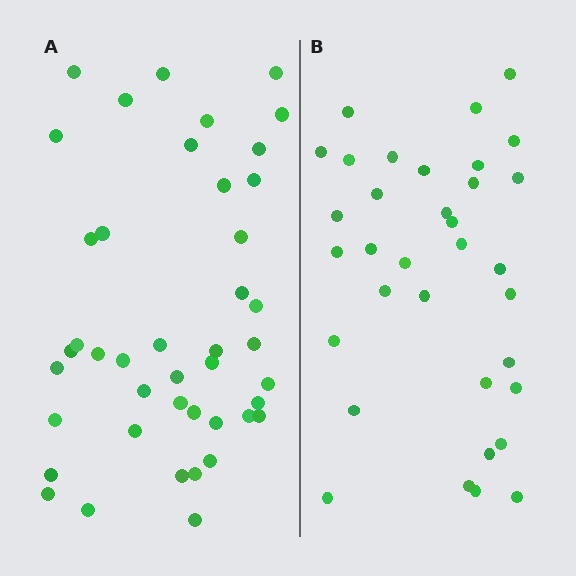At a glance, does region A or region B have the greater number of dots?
Region A (the left region) has more dots.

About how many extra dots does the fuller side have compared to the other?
Region A has roughly 8 or so more dots than region B.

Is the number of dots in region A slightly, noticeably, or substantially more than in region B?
Region A has noticeably more, but not dramatically so. The ratio is roughly 1.3 to 1.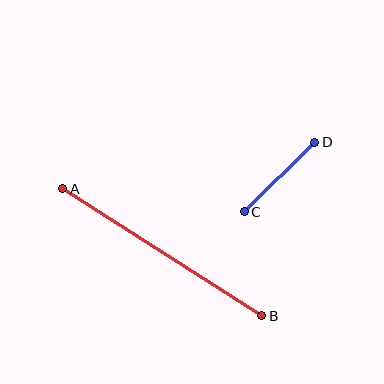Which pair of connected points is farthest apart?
Points A and B are farthest apart.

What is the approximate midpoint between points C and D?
The midpoint is at approximately (279, 177) pixels.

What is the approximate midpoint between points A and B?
The midpoint is at approximately (162, 252) pixels.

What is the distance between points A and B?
The distance is approximately 236 pixels.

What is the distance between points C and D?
The distance is approximately 99 pixels.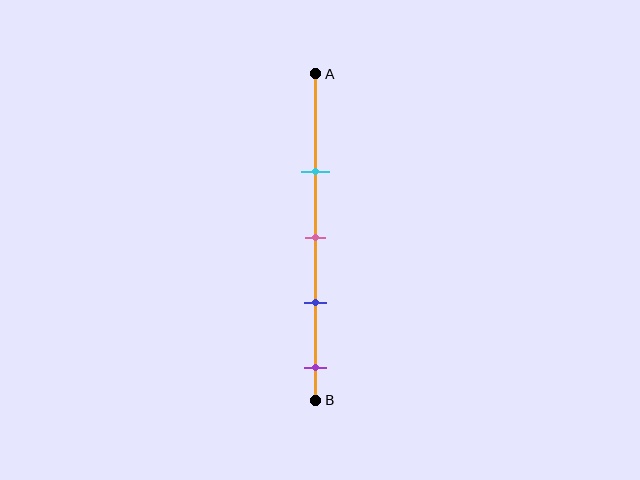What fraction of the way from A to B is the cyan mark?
The cyan mark is approximately 30% (0.3) of the way from A to B.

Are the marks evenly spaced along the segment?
Yes, the marks are approximately evenly spaced.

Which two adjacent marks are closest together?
The pink and blue marks are the closest adjacent pair.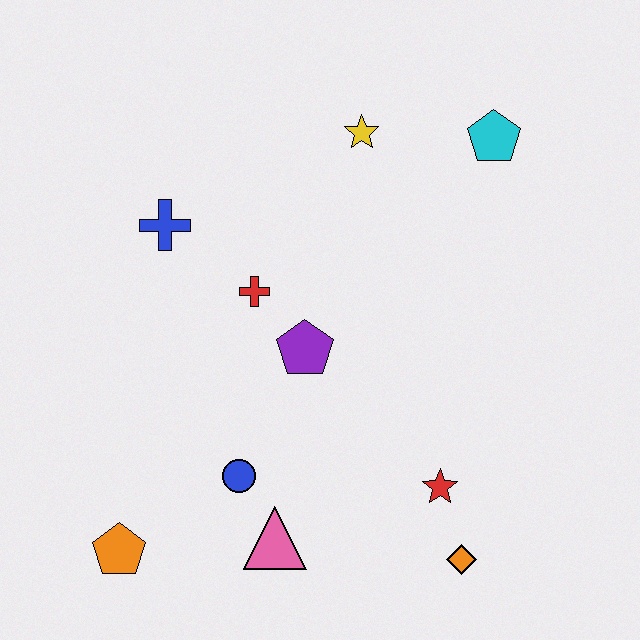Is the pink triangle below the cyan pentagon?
Yes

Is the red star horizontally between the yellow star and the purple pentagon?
No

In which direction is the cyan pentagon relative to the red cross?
The cyan pentagon is to the right of the red cross.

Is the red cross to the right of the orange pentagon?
Yes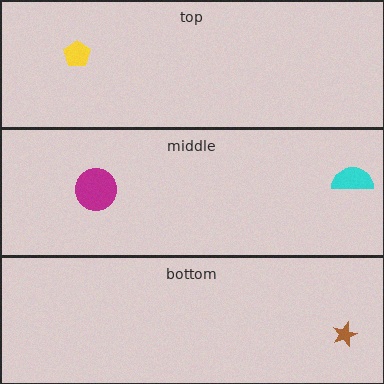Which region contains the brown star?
The bottom region.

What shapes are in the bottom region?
The brown star.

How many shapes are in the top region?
1.